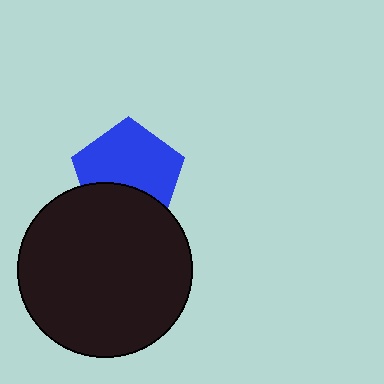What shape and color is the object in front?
The object in front is a black circle.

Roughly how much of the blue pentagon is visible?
Most of it is visible (roughly 67%).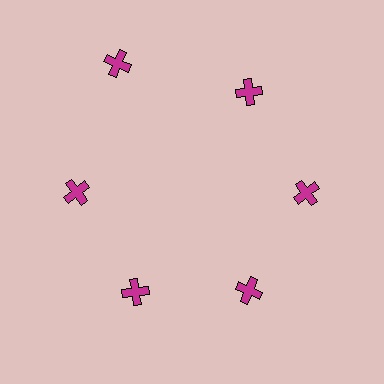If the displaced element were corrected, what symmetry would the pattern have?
It would have 6-fold rotational symmetry — the pattern would map onto itself every 60 degrees.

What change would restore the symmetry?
The symmetry would be restored by moving it inward, back onto the ring so that all 6 crosses sit at equal angles and equal distance from the center.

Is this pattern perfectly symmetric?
No. The 6 magenta crosses are arranged in a ring, but one element near the 11 o'clock position is pushed outward from the center, breaking the 6-fold rotational symmetry.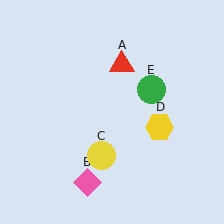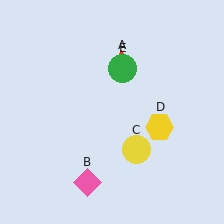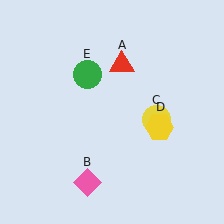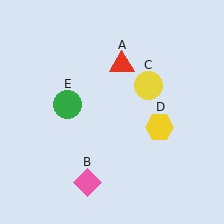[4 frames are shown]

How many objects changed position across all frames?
2 objects changed position: yellow circle (object C), green circle (object E).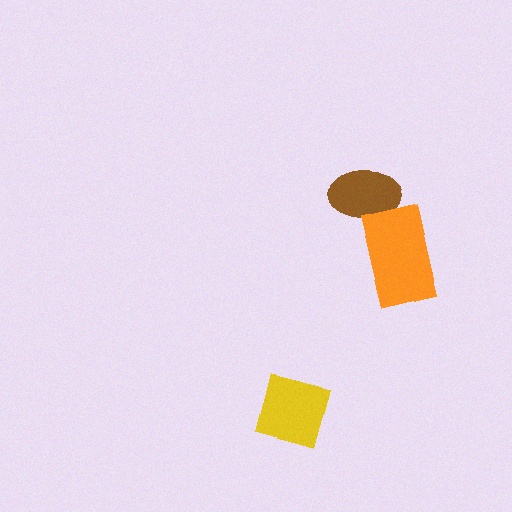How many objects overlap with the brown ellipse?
1 object overlaps with the brown ellipse.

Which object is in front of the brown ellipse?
The orange rectangle is in front of the brown ellipse.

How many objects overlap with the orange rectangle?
1 object overlaps with the orange rectangle.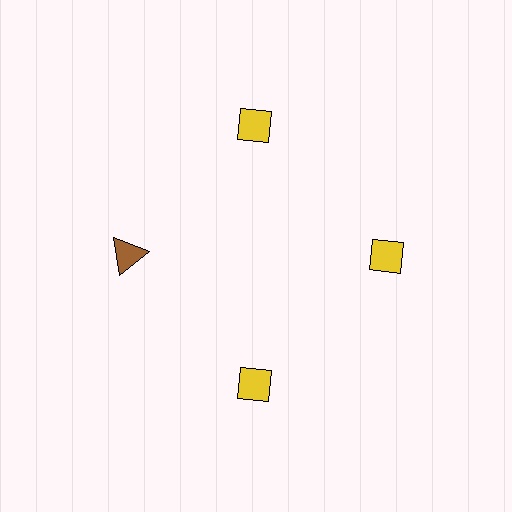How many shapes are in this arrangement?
There are 4 shapes arranged in a ring pattern.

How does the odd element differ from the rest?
It differs in both color (brown instead of yellow) and shape (triangle instead of diamond).